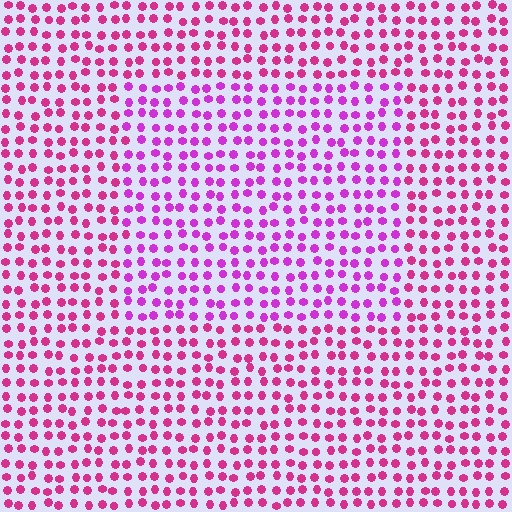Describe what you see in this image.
The image is filled with small magenta elements in a uniform arrangement. A rectangle-shaped region is visible where the elements are tinted to a slightly different hue, forming a subtle color boundary.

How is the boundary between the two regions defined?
The boundary is defined purely by a slight shift in hue (about 29 degrees). Spacing, size, and orientation are identical on both sides.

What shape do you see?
I see a rectangle.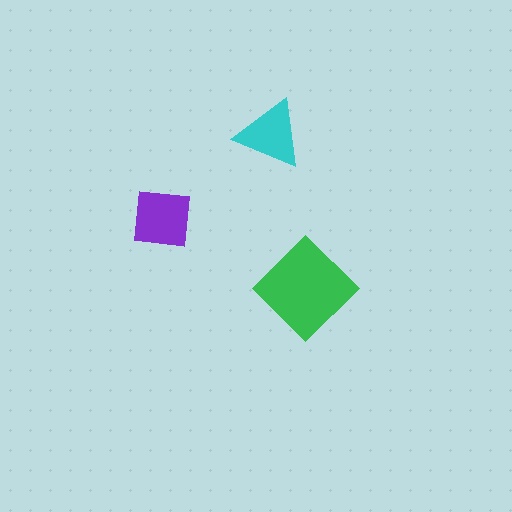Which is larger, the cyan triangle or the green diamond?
The green diamond.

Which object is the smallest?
The cyan triangle.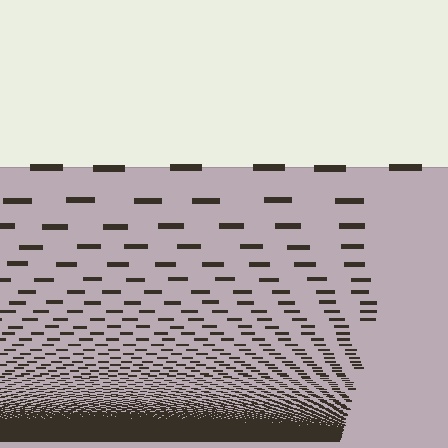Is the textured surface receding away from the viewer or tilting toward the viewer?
The surface appears to tilt toward the viewer. Texture elements get larger and sparser toward the top.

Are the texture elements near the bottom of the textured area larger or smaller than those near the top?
Smaller. The gradient is inverted — elements near the bottom are smaller and denser.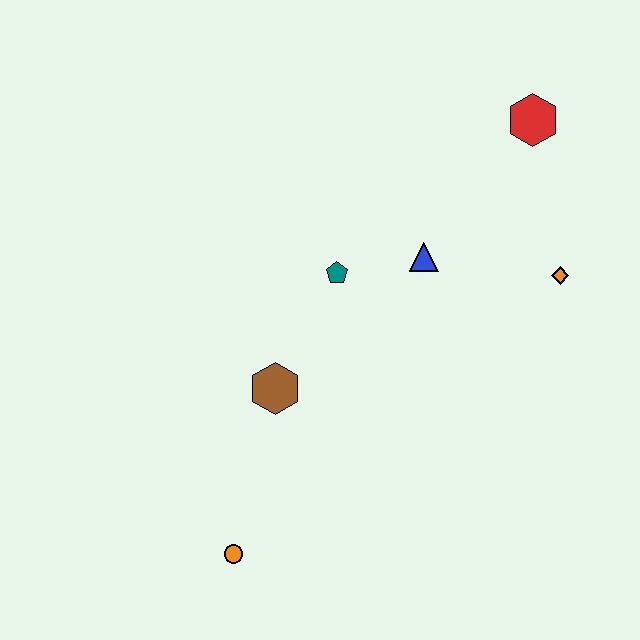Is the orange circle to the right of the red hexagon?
No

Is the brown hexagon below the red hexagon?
Yes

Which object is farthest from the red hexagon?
The orange circle is farthest from the red hexagon.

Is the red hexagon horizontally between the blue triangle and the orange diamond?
Yes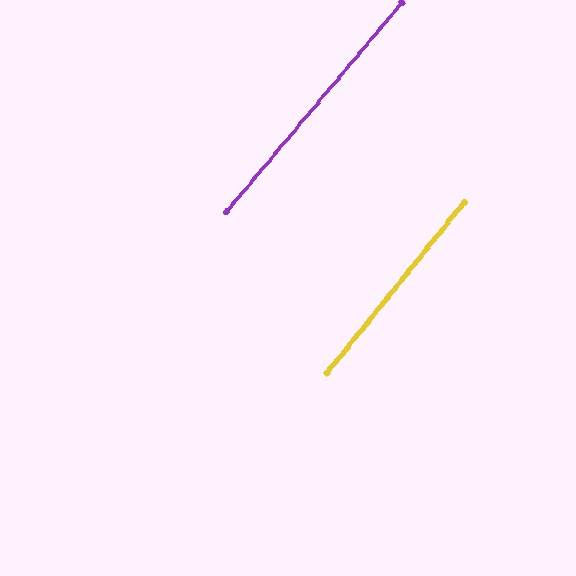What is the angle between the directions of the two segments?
Approximately 1 degree.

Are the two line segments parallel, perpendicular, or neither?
Parallel — their directions differ by only 1.2°.